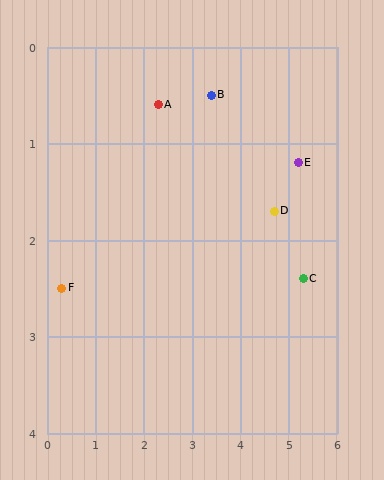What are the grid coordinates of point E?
Point E is at approximately (5.2, 1.2).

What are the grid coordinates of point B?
Point B is at approximately (3.4, 0.5).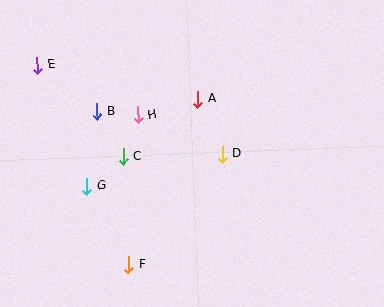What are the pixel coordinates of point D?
Point D is at (222, 154).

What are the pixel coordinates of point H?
Point H is at (138, 115).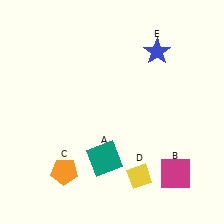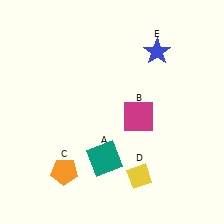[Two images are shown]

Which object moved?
The magenta square (B) moved up.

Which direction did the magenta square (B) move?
The magenta square (B) moved up.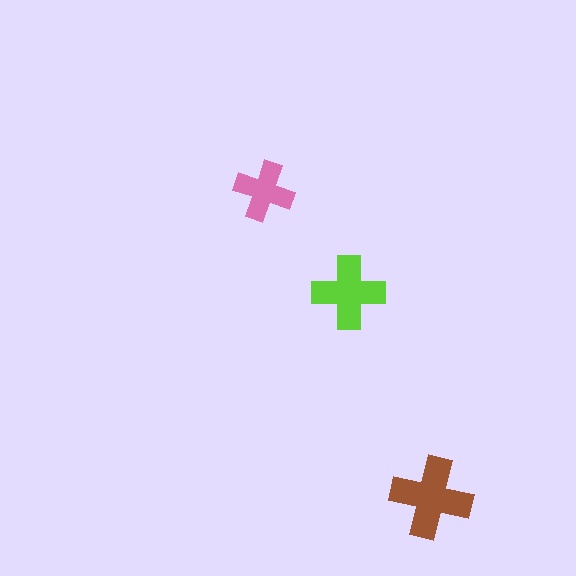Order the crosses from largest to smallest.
the brown one, the lime one, the pink one.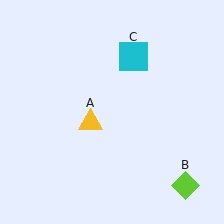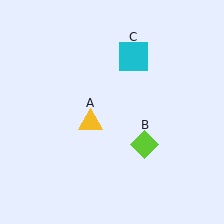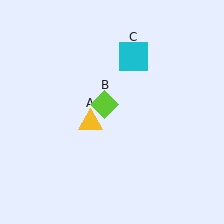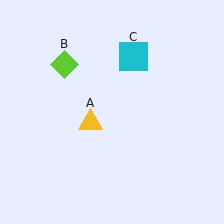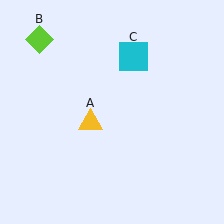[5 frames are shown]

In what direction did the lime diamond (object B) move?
The lime diamond (object B) moved up and to the left.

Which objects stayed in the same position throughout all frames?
Yellow triangle (object A) and cyan square (object C) remained stationary.